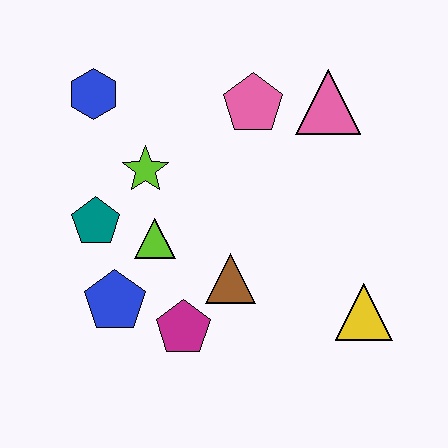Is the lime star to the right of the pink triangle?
No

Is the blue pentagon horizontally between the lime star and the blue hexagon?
Yes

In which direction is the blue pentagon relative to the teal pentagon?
The blue pentagon is below the teal pentagon.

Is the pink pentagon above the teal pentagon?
Yes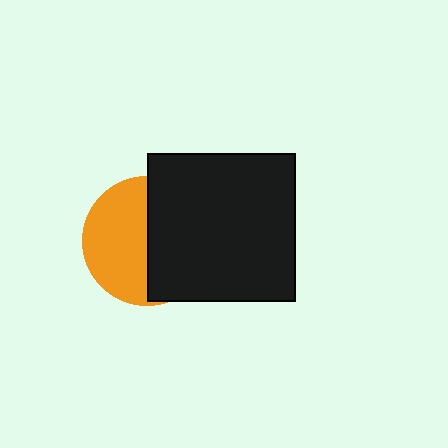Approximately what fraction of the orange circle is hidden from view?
Roughly 49% of the orange circle is hidden behind the black square.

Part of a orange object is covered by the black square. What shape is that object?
It is a circle.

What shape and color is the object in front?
The object in front is a black square.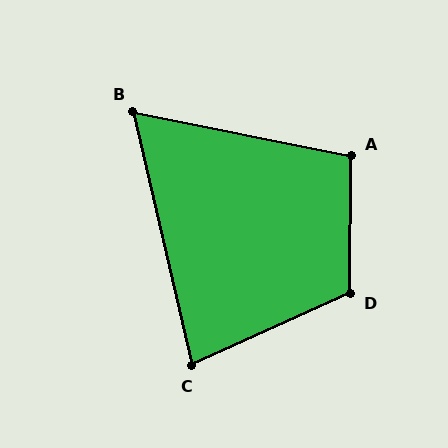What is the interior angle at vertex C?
Approximately 79 degrees (acute).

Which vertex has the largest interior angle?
D, at approximately 114 degrees.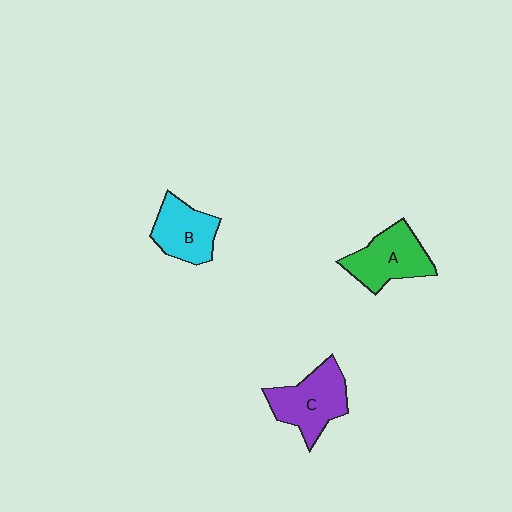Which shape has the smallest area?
Shape B (cyan).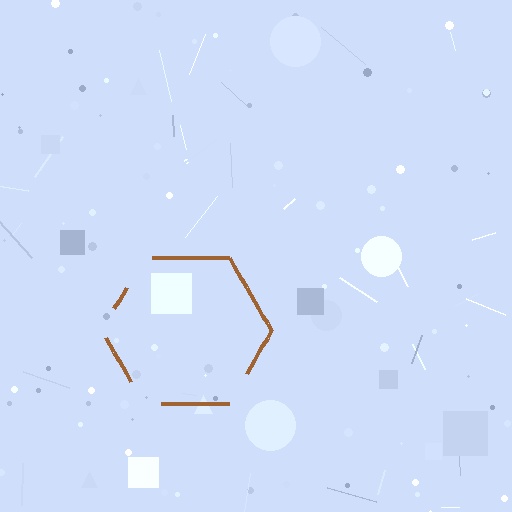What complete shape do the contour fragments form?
The contour fragments form a hexagon.